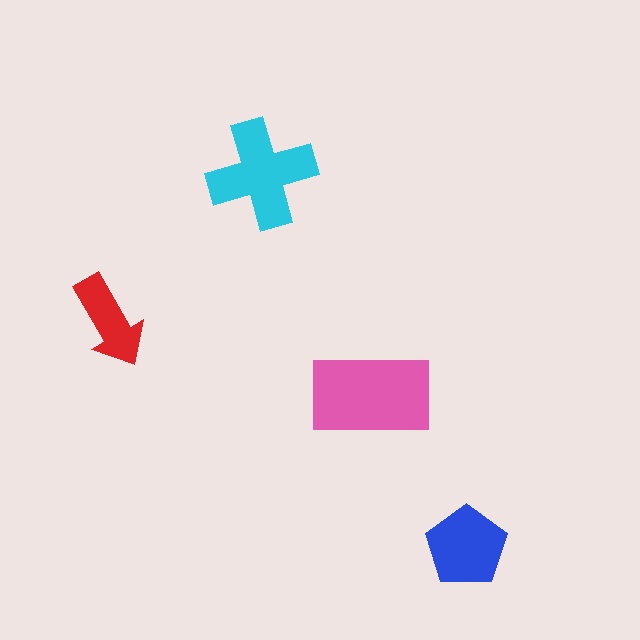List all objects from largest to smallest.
The pink rectangle, the cyan cross, the blue pentagon, the red arrow.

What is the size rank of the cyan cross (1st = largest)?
2nd.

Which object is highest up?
The cyan cross is topmost.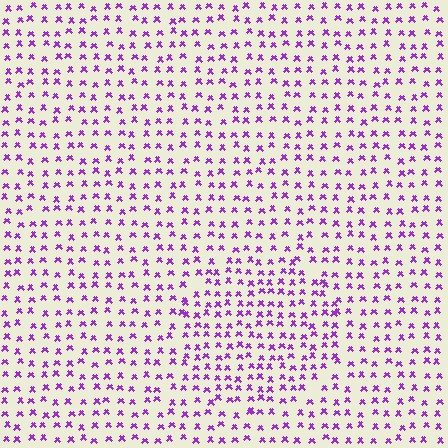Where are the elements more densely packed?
The elements are more densely packed inside the circle boundary.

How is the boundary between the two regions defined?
The boundary is defined by a change in element density (approximately 1.4x ratio). All elements are the same color, size, and shape.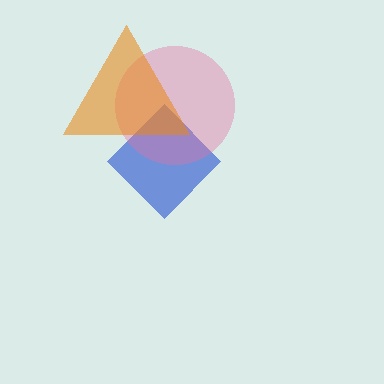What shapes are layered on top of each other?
The layered shapes are: a blue diamond, a pink circle, an orange triangle.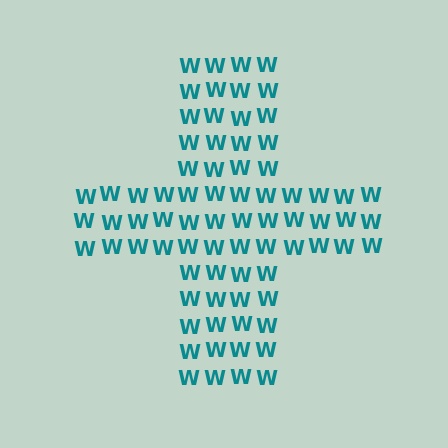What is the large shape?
The large shape is a cross.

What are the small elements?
The small elements are letter W's.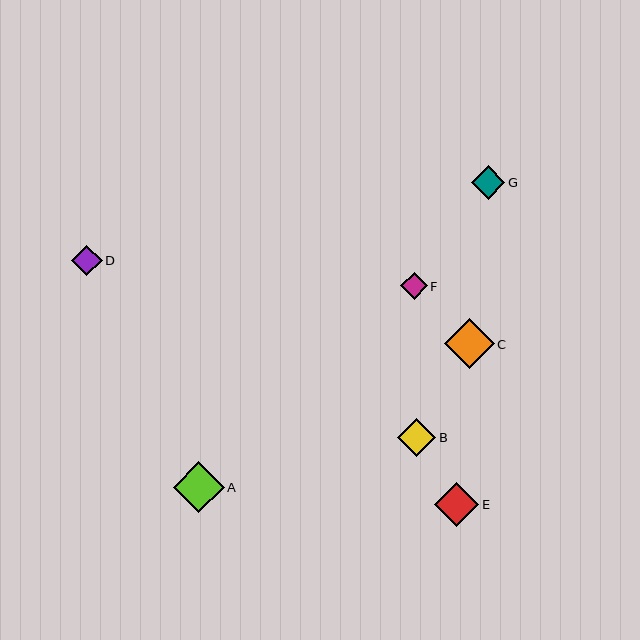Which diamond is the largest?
Diamond A is the largest with a size of approximately 51 pixels.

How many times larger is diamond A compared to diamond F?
Diamond A is approximately 1.9 times the size of diamond F.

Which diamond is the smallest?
Diamond F is the smallest with a size of approximately 27 pixels.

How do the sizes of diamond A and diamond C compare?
Diamond A and diamond C are approximately the same size.